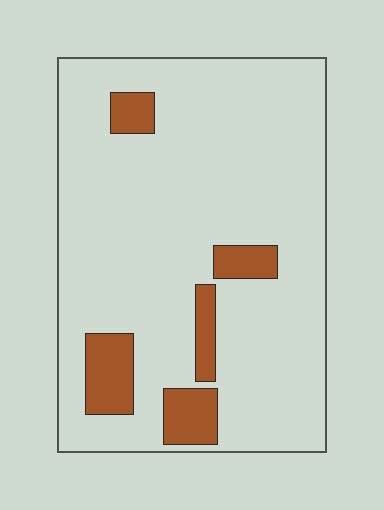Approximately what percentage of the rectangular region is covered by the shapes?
Approximately 10%.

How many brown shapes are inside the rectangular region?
5.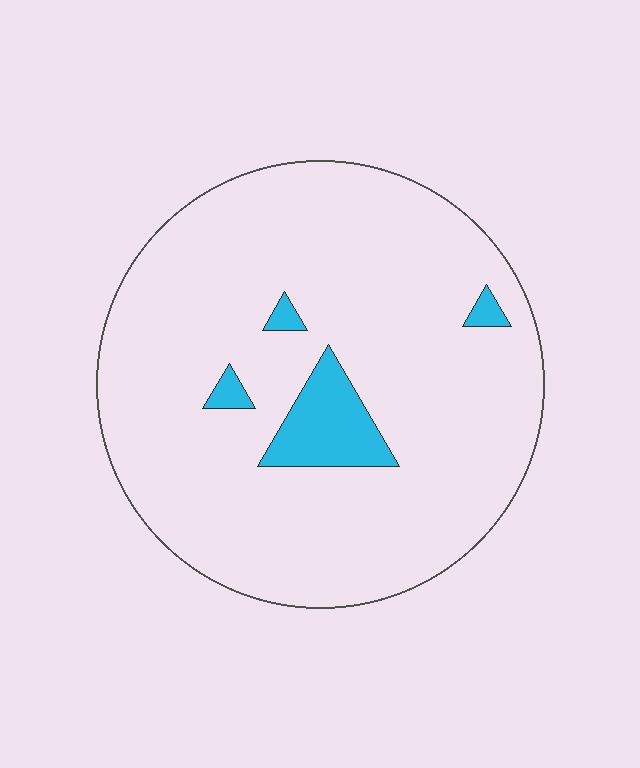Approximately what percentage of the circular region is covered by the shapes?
Approximately 10%.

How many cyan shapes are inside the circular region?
4.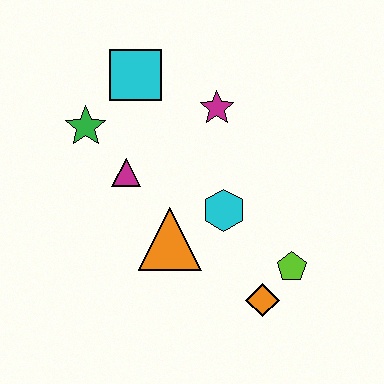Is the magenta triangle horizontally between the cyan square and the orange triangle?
No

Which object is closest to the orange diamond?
The lime pentagon is closest to the orange diamond.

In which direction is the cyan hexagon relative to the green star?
The cyan hexagon is to the right of the green star.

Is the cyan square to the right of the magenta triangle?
Yes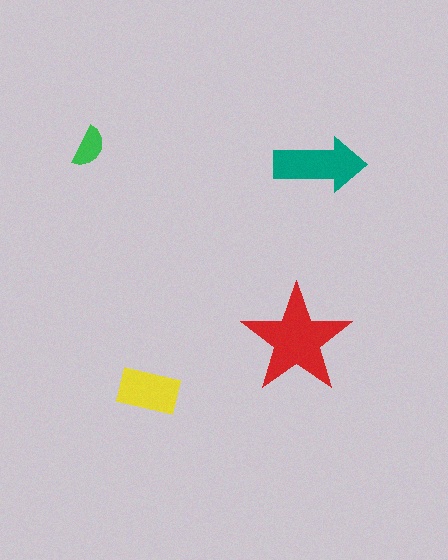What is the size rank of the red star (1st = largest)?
1st.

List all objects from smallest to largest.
The green semicircle, the yellow rectangle, the teal arrow, the red star.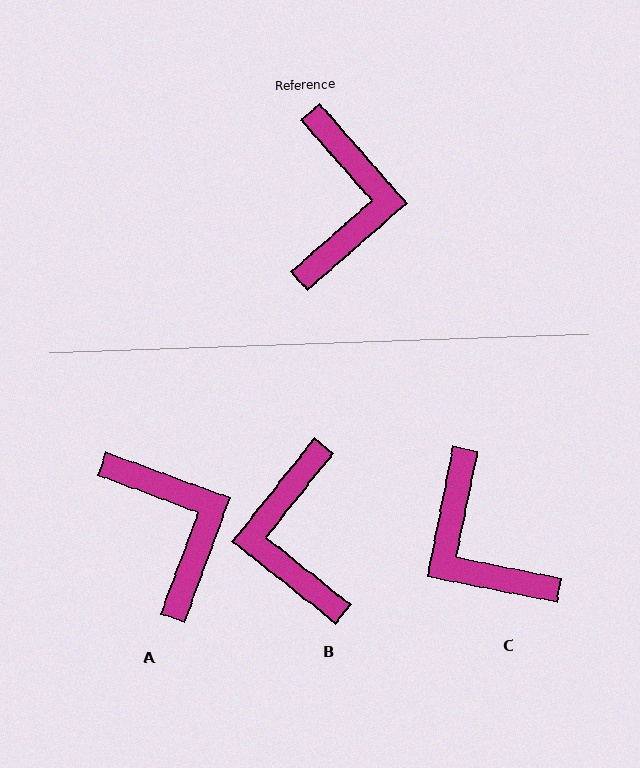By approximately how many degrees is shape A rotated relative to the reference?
Approximately 28 degrees counter-clockwise.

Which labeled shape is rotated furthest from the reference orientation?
B, about 170 degrees away.